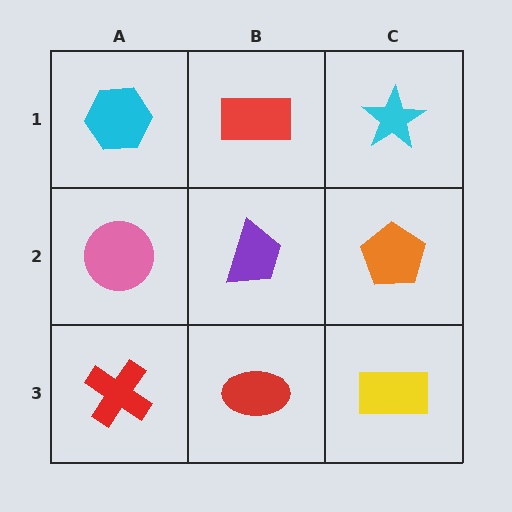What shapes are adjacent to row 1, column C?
An orange pentagon (row 2, column C), a red rectangle (row 1, column B).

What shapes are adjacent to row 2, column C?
A cyan star (row 1, column C), a yellow rectangle (row 3, column C), a purple trapezoid (row 2, column B).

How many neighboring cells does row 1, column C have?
2.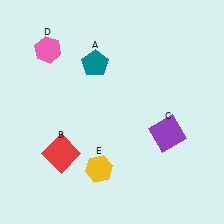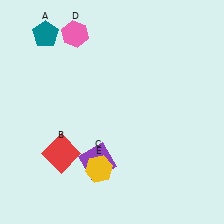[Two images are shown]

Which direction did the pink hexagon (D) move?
The pink hexagon (D) moved right.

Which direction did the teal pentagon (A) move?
The teal pentagon (A) moved left.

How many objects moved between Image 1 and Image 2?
3 objects moved between the two images.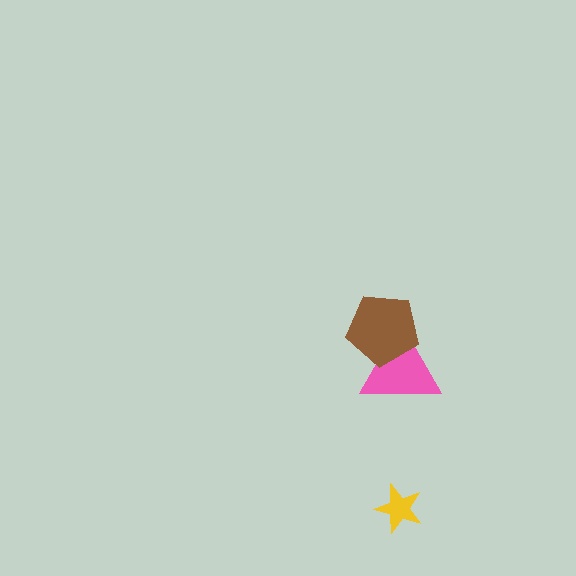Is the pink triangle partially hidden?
Yes, it is partially covered by another shape.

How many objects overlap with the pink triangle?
1 object overlaps with the pink triangle.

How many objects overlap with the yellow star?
0 objects overlap with the yellow star.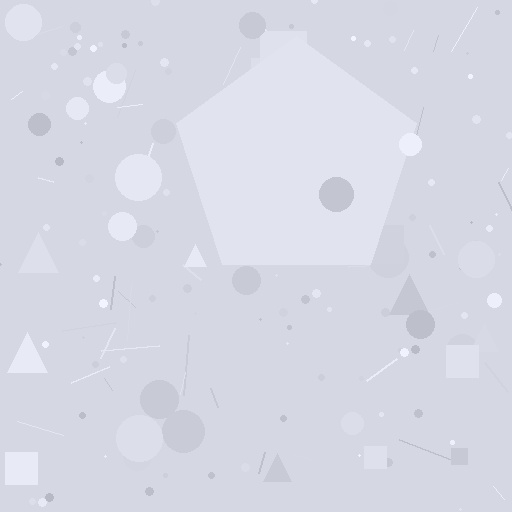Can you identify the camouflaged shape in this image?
The camouflaged shape is a pentagon.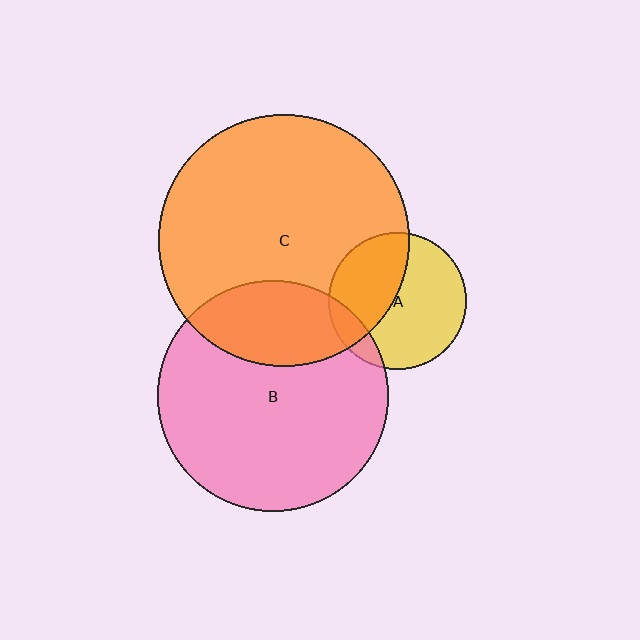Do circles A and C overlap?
Yes.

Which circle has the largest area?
Circle C (orange).